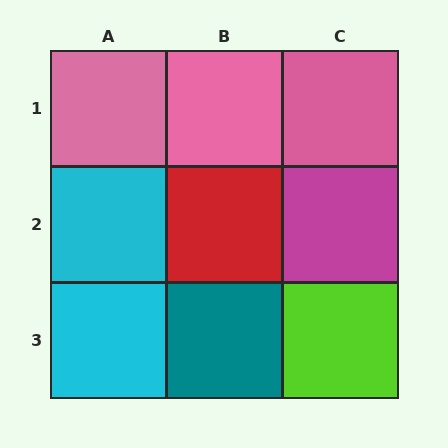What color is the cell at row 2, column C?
Magenta.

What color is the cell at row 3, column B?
Teal.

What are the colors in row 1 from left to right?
Pink, pink, pink.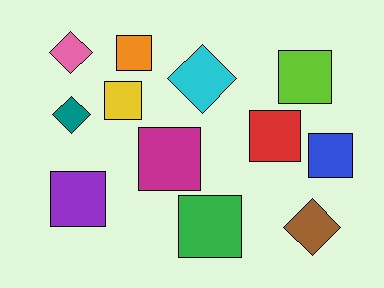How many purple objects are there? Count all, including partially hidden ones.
There is 1 purple object.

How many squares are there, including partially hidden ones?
There are 8 squares.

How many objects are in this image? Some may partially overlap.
There are 12 objects.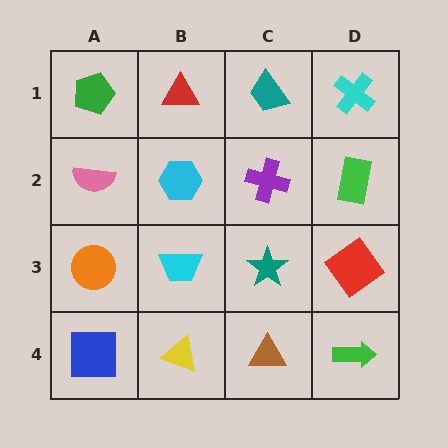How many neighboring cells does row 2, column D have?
3.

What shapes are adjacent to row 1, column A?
A pink semicircle (row 2, column A), a red triangle (row 1, column B).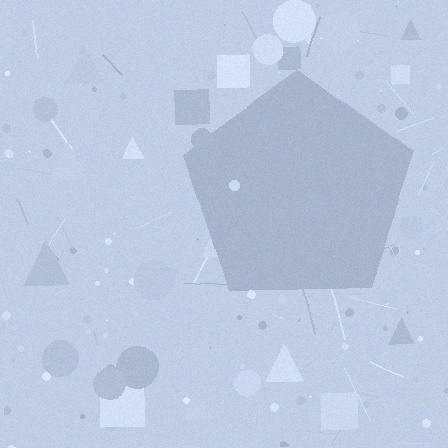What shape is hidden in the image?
A pentagon is hidden in the image.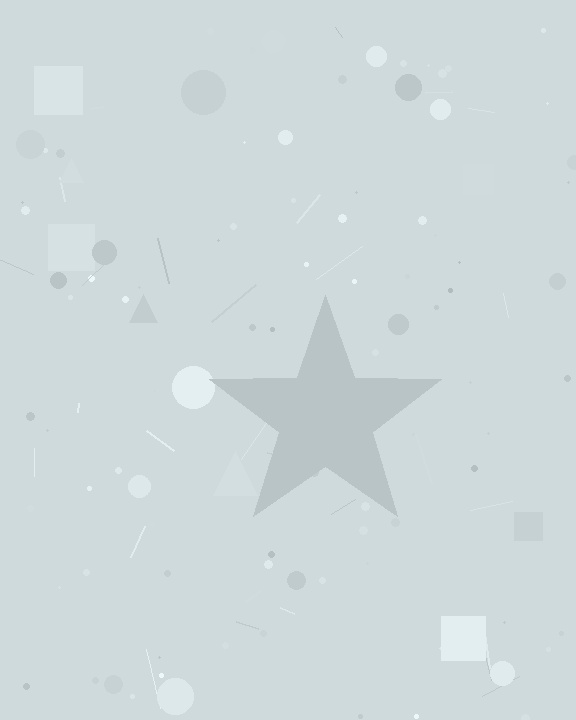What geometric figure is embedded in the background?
A star is embedded in the background.